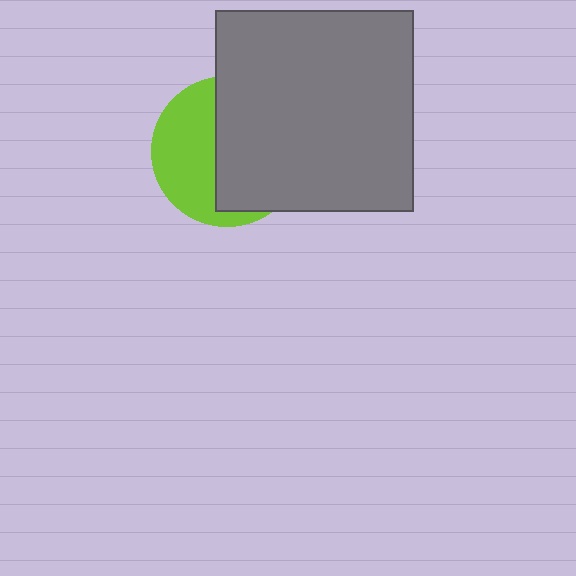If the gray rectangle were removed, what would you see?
You would see the complete lime circle.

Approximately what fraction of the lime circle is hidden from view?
Roughly 56% of the lime circle is hidden behind the gray rectangle.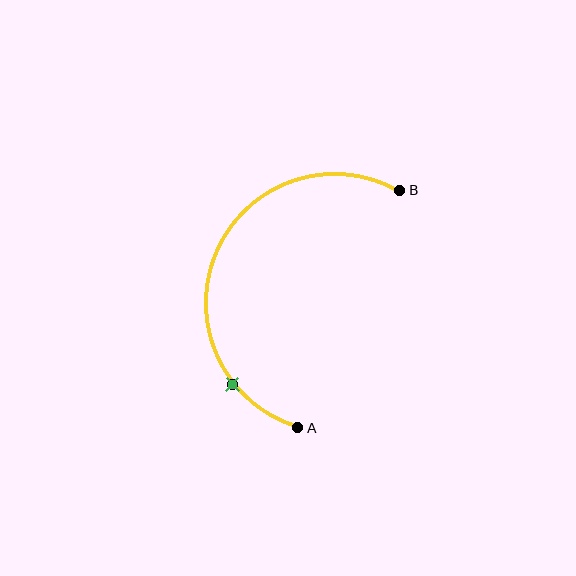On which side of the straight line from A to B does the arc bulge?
The arc bulges to the left of the straight line connecting A and B.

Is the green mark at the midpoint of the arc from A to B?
No. The green mark lies on the arc but is closer to endpoint A. The arc midpoint would be at the point on the curve equidistant along the arc from both A and B.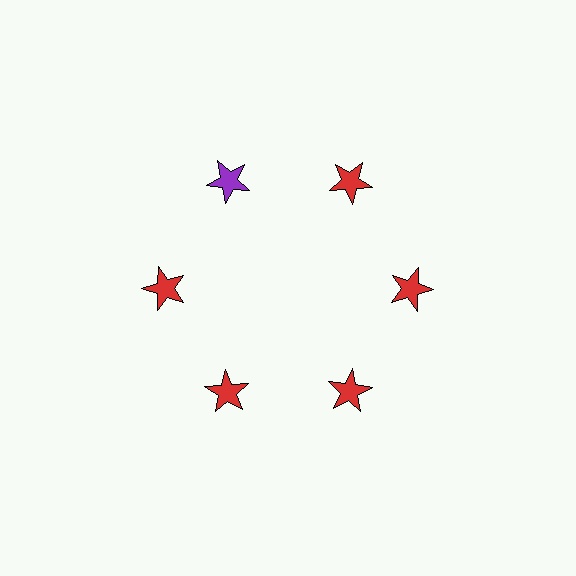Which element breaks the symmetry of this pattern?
The purple star at roughly the 11 o'clock position breaks the symmetry. All other shapes are red stars.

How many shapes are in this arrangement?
There are 6 shapes arranged in a ring pattern.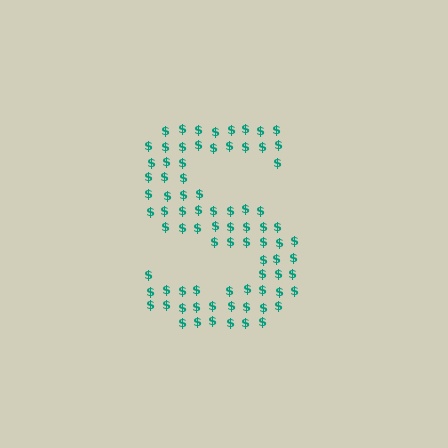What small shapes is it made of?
It is made of small dollar signs.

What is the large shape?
The large shape is the letter S.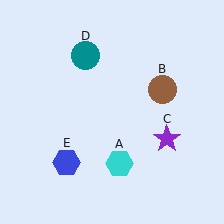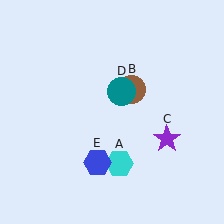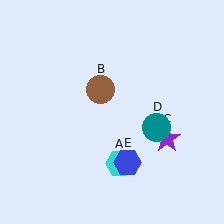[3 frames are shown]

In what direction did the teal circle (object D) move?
The teal circle (object D) moved down and to the right.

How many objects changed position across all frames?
3 objects changed position: brown circle (object B), teal circle (object D), blue hexagon (object E).